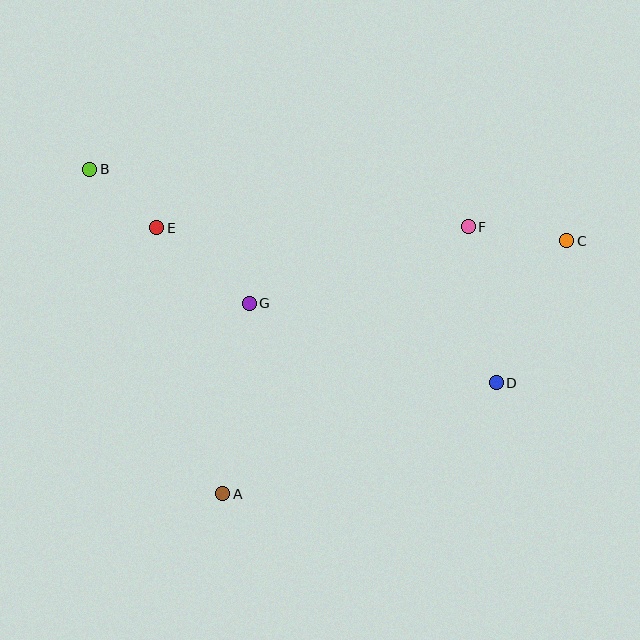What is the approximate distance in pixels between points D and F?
The distance between D and F is approximately 158 pixels.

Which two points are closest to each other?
Points B and E are closest to each other.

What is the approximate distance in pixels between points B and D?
The distance between B and D is approximately 459 pixels.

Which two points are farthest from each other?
Points B and C are farthest from each other.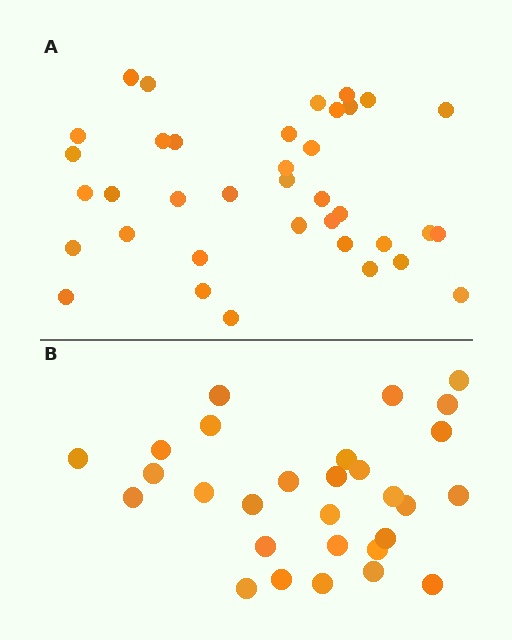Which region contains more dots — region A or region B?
Region A (the top region) has more dots.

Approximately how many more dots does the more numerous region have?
Region A has roughly 8 or so more dots than region B.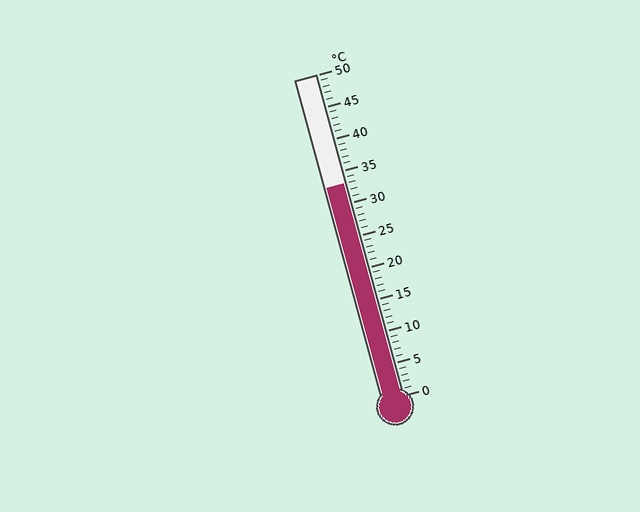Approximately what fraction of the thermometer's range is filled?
The thermometer is filled to approximately 65% of its range.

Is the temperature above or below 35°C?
The temperature is below 35°C.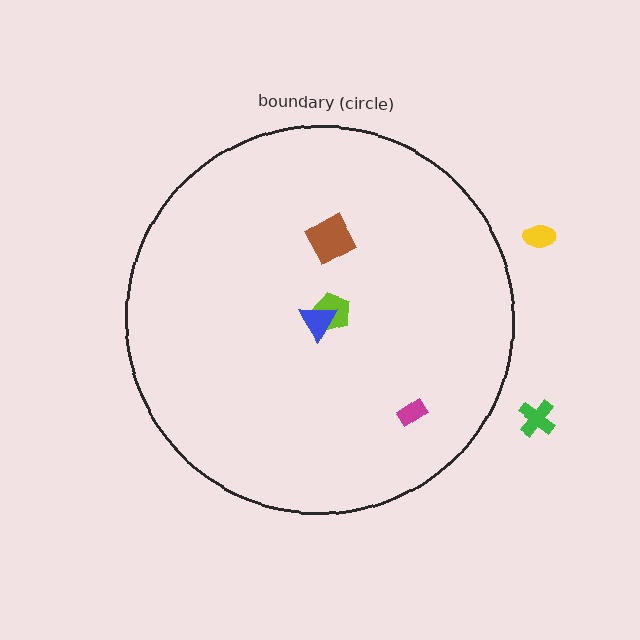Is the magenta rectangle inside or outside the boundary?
Inside.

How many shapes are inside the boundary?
4 inside, 2 outside.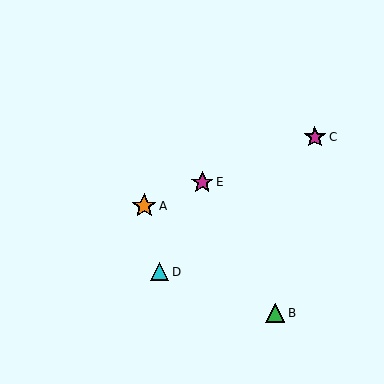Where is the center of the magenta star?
The center of the magenta star is at (315, 137).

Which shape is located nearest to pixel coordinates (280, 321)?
The green triangle (labeled B) at (275, 313) is nearest to that location.